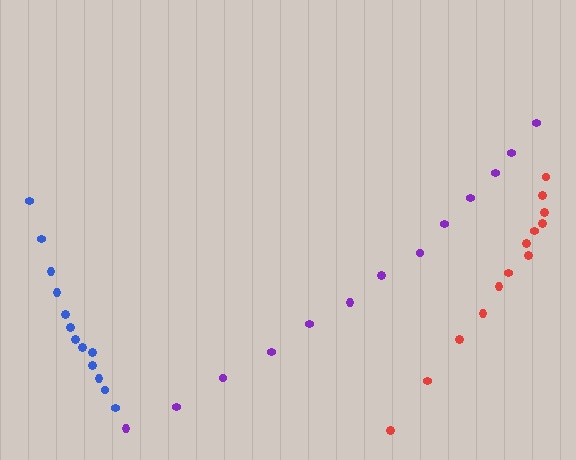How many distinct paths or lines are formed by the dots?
There are 3 distinct paths.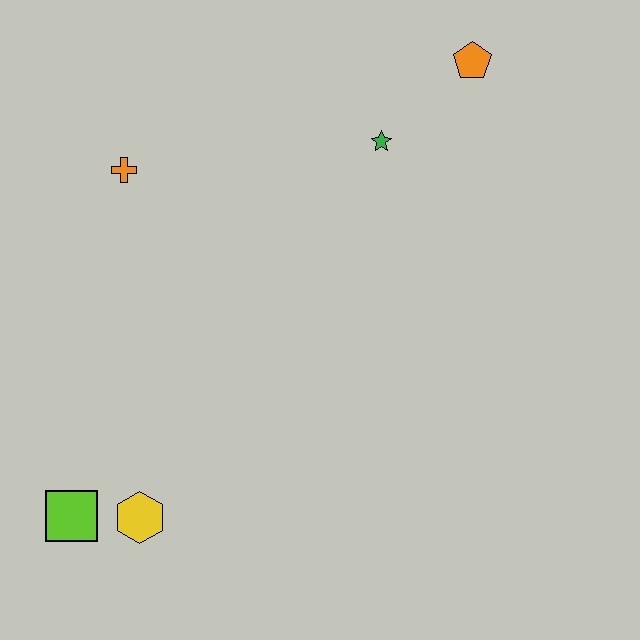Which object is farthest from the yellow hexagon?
The orange pentagon is farthest from the yellow hexagon.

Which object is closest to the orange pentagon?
The green star is closest to the orange pentagon.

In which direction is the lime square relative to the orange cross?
The lime square is below the orange cross.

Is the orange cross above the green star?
No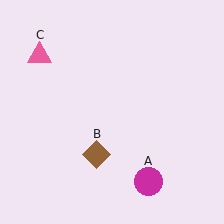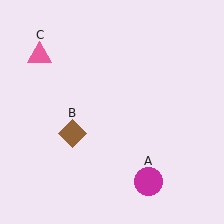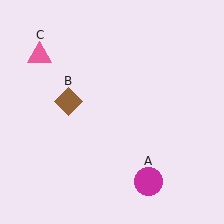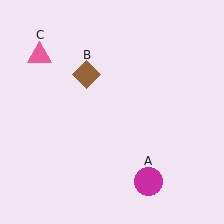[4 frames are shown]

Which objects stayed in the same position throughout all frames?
Magenta circle (object A) and pink triangle (object C) remained stationary.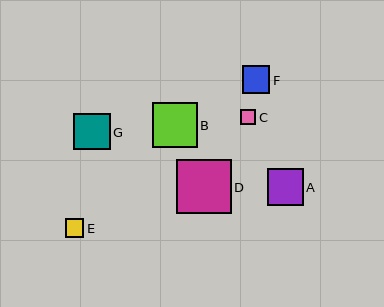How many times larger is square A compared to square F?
Square A is approximately 1.3 times the size of square F.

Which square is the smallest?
Square C is the smallest with a size of approximately 15 pixels.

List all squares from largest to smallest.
From largest to smallest: D, B, G, A, F, E, C.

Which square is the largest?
Square D is the largest with a size of approximately 54 pixels.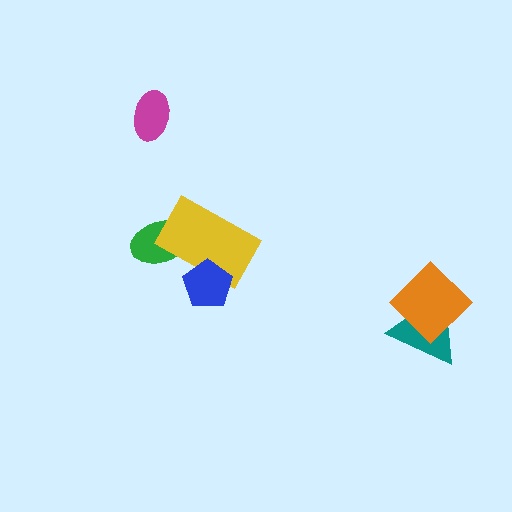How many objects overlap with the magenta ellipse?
0 objects overlap with the magenta ellipse.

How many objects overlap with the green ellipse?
1 object overlaps with the green ellipse.